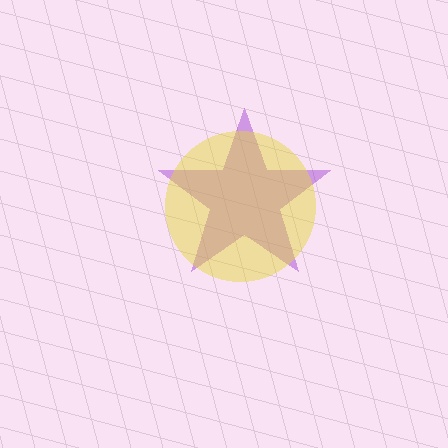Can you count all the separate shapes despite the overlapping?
Yes, there are 2 separate shapes.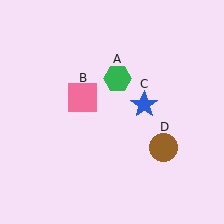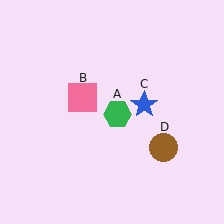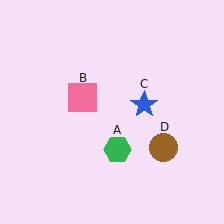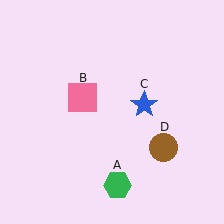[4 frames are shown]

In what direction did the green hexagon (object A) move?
The green hexagon (object A) moved down.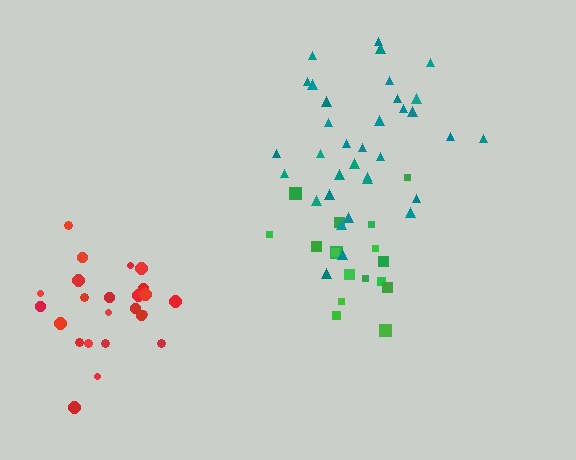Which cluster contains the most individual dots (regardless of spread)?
Teal (34).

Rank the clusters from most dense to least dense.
red, green, teal.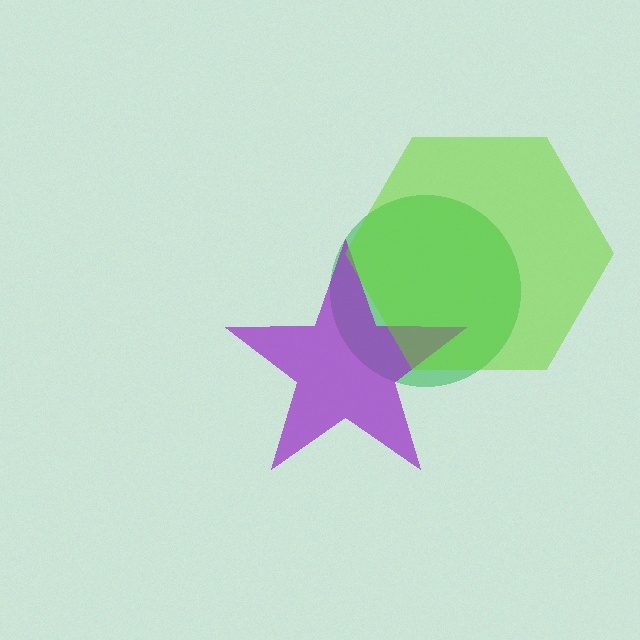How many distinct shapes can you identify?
There are 3 distinct shapes: a green circle, a purple star, a lime hexagon.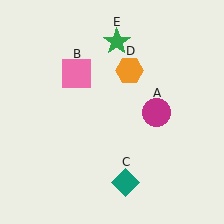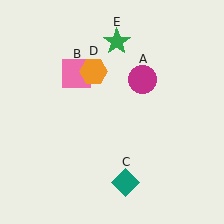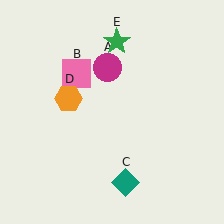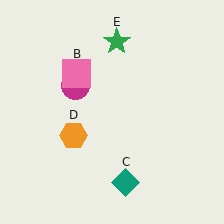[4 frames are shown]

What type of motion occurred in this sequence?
The magenta circle (object A), orange hexagon (object D) rotated counterclockwise around the center of the scene.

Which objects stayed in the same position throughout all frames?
Pink square (object B) and teal diamond (object C) and green star (object E) remained stationary.